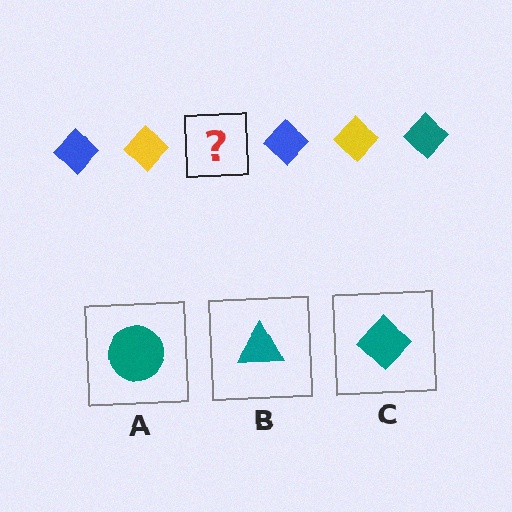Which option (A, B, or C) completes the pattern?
C.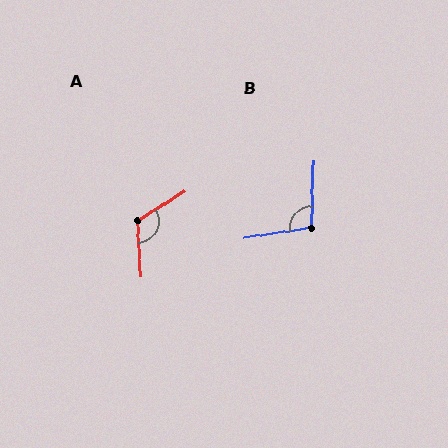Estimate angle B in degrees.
Approximately 101 degrees.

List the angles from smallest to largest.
B (101°), A (118°).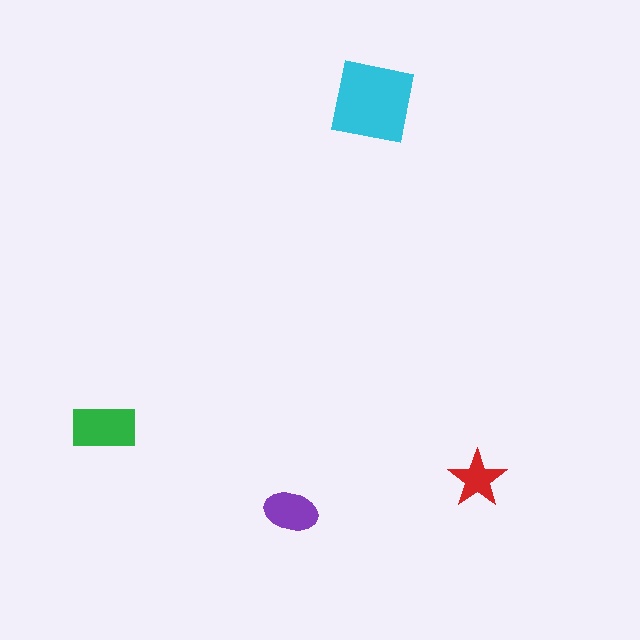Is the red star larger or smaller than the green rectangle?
Smaller.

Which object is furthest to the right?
The red star is rightmost.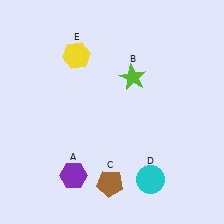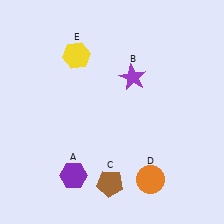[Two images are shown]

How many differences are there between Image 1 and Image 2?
There are 2 differences between the two images.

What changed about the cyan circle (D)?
In Image 1, D is cyan. In Image 2, it changed to orange.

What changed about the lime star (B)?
In Image 1, B is lime. In Image 2, it changed to purple.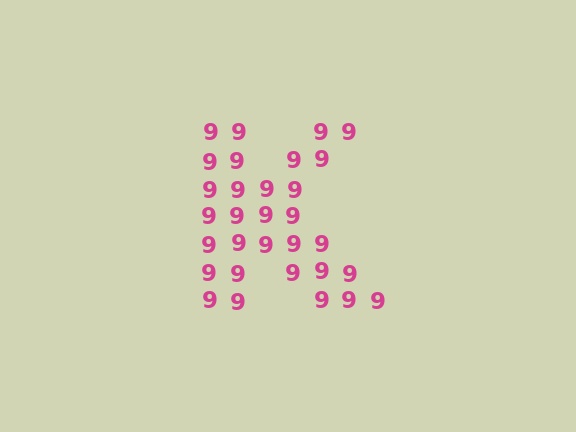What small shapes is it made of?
It is made of small digit 9's.